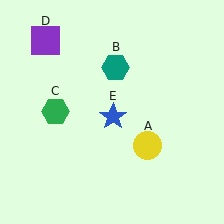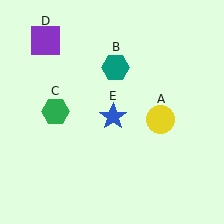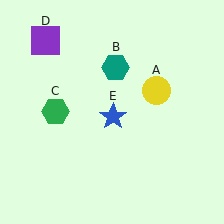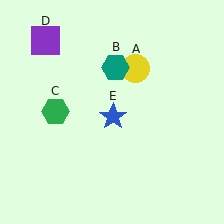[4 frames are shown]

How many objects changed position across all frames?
1 object changed position: yellow circle (object A).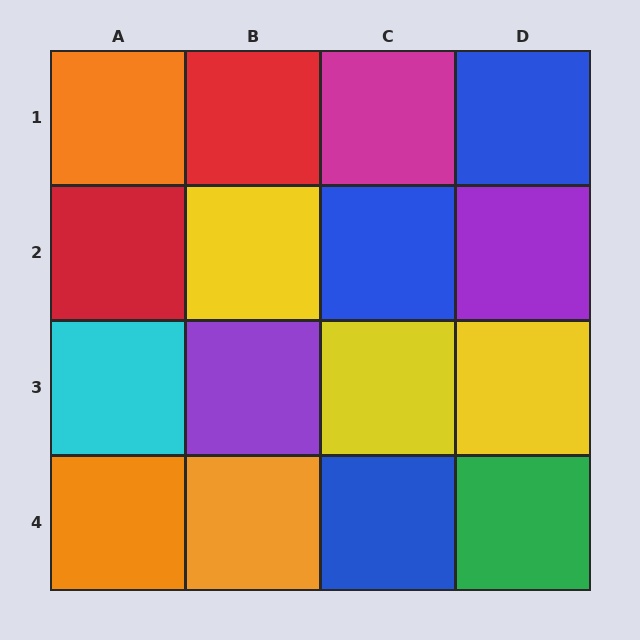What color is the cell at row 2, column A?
Red.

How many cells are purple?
2 cells are purple.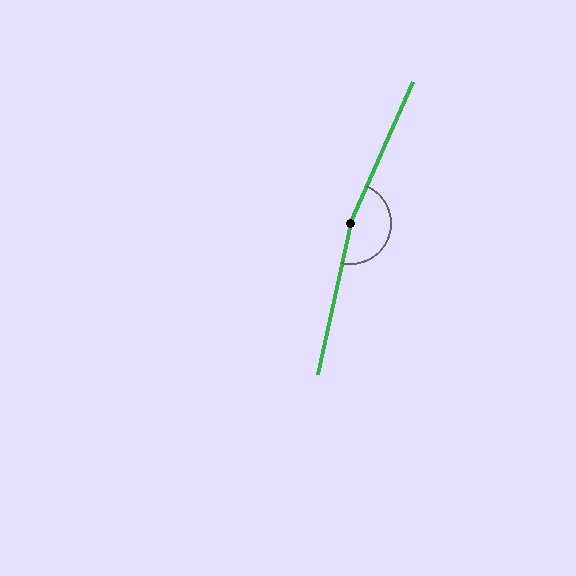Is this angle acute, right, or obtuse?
It is obtuse.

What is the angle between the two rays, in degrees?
Approximately 168 degrees.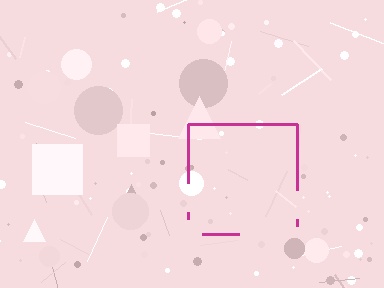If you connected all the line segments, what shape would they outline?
They would outline a square.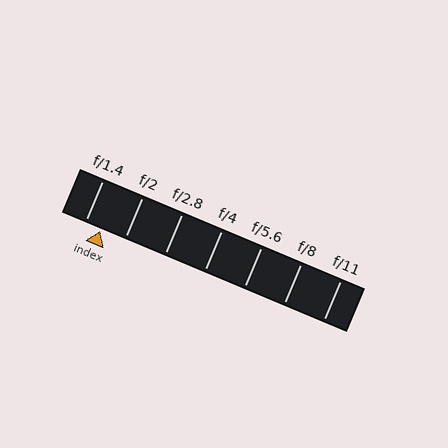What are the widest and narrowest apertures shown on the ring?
The widest aperture shown is f/1.4 and the narrowest is f/11.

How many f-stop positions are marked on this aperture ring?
There are 7 f-stop positions marked.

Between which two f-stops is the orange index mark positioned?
The index mark is between f/1.4 and f/2.